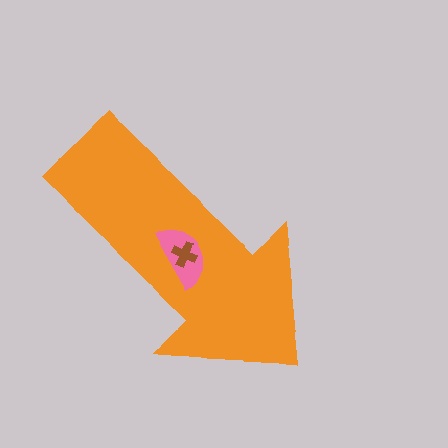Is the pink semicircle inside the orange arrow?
Yes.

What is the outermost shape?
The orange arrow.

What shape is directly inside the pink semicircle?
The brown cross.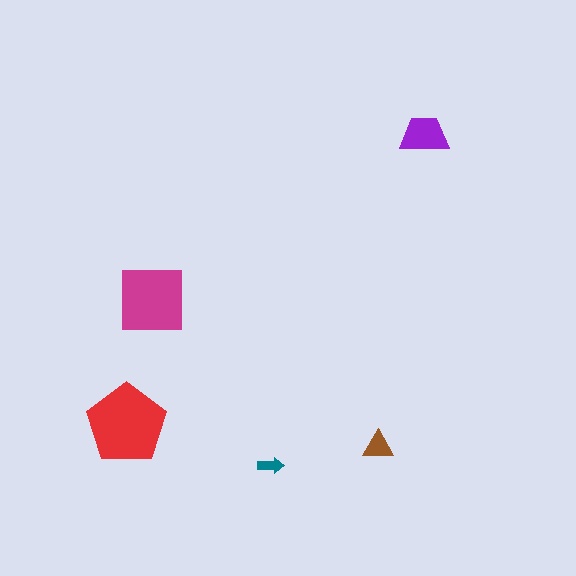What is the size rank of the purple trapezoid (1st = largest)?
3rd.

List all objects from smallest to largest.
The teal arrow, the brown triangle, the purple trapezoid, the magenta square, the red pentagon.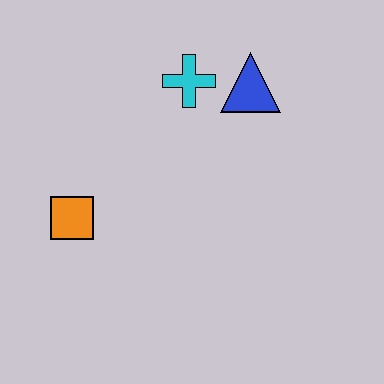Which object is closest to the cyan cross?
The blue triangle is closest to the cyan cross.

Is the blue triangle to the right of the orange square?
Yes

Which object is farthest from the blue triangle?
The orange square is farthest from the blue triangle.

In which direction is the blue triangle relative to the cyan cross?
The blue triangle is to the right of the cyan cross.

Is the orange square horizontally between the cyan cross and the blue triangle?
No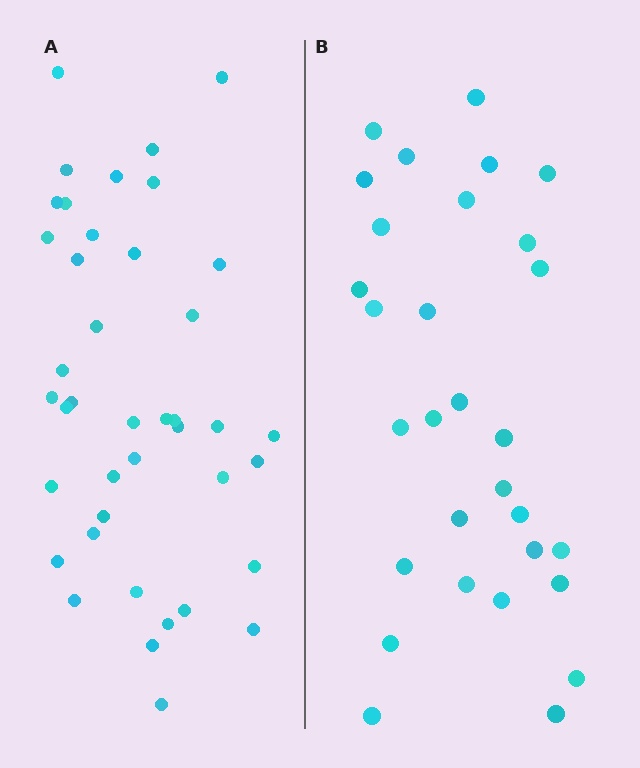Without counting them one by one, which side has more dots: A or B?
Region A (the left region) has more dots.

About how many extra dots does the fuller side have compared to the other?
Region A has roughly 12 or so more dots than region B.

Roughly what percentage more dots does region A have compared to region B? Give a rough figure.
About 35% more.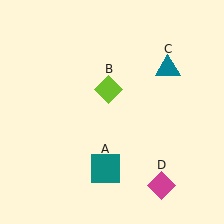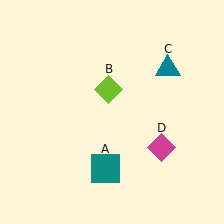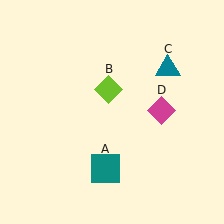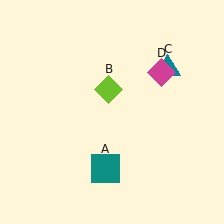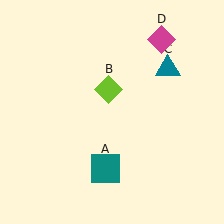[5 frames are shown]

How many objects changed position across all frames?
1 object changed position: magenta diamond (object D).